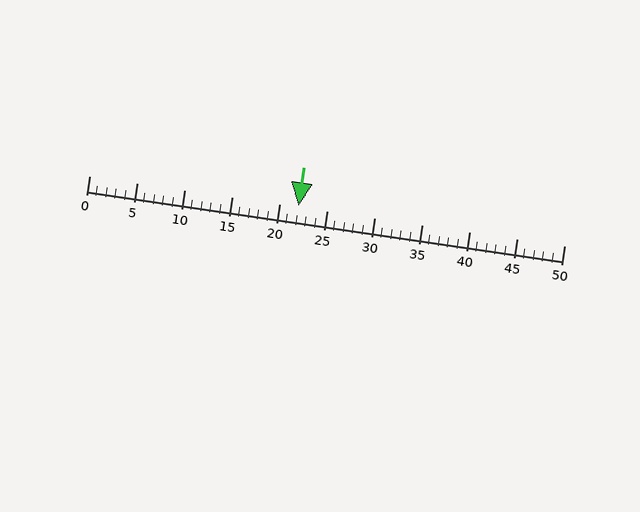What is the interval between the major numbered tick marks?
The major tick marks are spaced 5 units apart.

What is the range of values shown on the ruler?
The ruler shows values from 0 to 50.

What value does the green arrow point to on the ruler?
The green arrow points to approximately 22.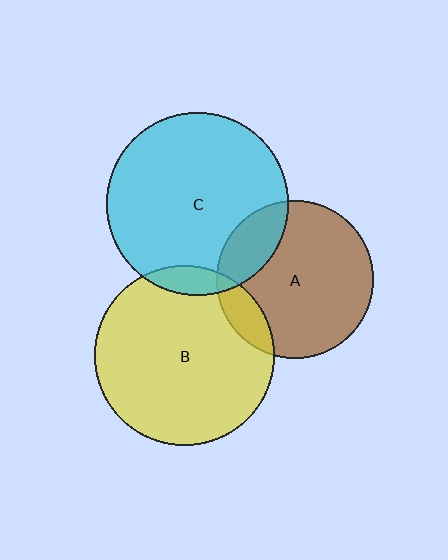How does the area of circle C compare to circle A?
Approximately 1.3 times.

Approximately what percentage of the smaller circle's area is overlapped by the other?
Approximately 20%.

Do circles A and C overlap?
Yes.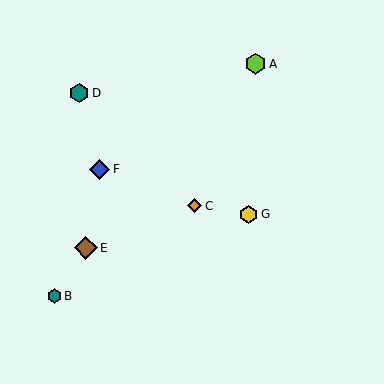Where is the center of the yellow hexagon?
The center of the yellow hexagon is at (249, 214).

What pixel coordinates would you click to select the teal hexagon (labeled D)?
Click at (79, 93) to select the teal hexagon D.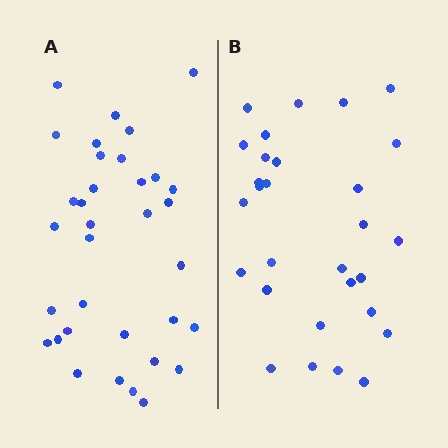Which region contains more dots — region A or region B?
Region A (the left region) has more dots.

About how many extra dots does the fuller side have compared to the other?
Region A has about 5 more dots than region B.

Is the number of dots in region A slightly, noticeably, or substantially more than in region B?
Region A has only slightly more — the two regions are fairly close. The ratio is roughly 1.2 to 1.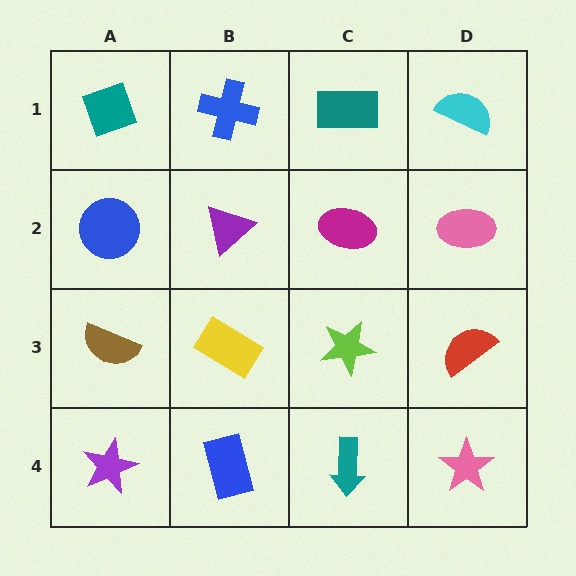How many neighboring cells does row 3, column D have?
3.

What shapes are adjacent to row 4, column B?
A yellow rectangle (row 3, column B), a purple star (row 4, column A), a teal arrow (row 4, column C).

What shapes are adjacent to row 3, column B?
A purple triangle (row 2, column B), a blue rectangle (row 4, column B), a brown semicircle (row 3, column A), a lime star (row 3, column C).